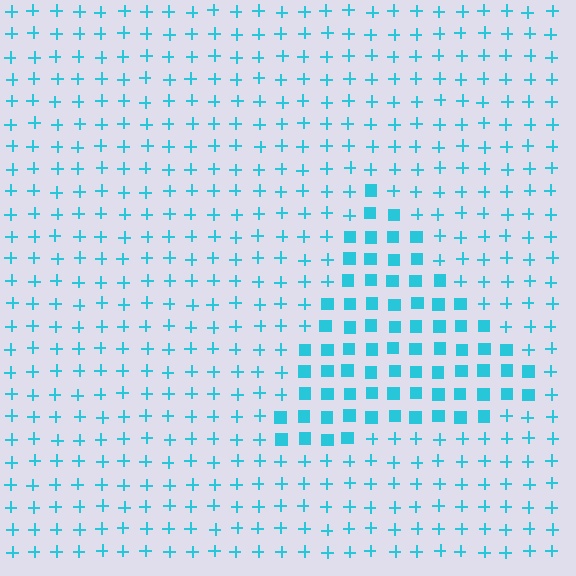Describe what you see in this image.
The image is filled with small cyan elements arranged in a uniform grid. A triangle-shaped region contains squares, while the surrounding area contains plus signs. The boundary is defined purely by the change in element shape.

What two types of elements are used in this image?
The image uses squares inside the triangle region and plus signs outside it.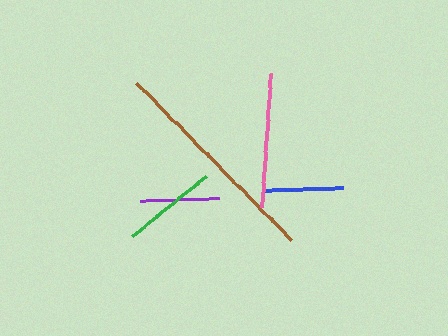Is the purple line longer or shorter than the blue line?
The purple line is longer than the blue line.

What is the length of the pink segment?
The pink segment is approximately 133 pixels long.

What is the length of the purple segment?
The purple segment is approximately 79 pixels long.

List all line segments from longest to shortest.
From longest to shortest: brown, pink, green, purple, blue.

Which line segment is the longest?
The brown line is the longest at approximately 222 pixels.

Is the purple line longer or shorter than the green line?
The green line is longer than the purple line.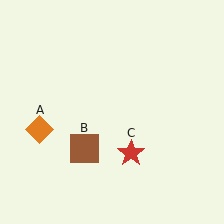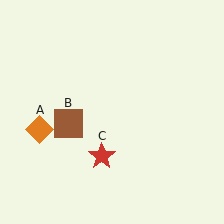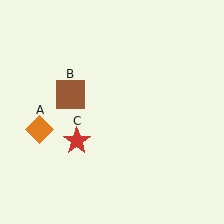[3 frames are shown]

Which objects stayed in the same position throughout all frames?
Orange diamond (object A) remained stationary.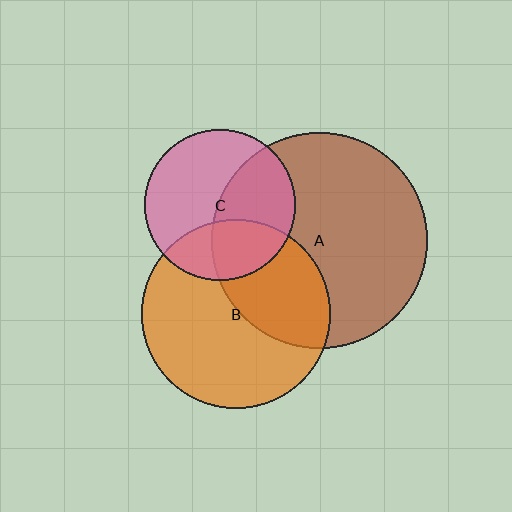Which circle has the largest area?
Circle A (brown).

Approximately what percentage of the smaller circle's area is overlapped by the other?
Approximately 30%.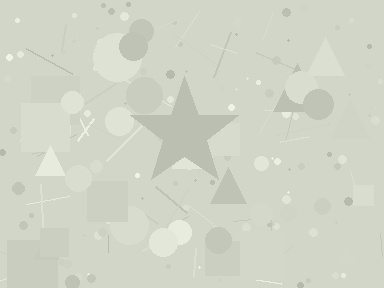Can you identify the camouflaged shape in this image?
The camouflaged shape is a star.